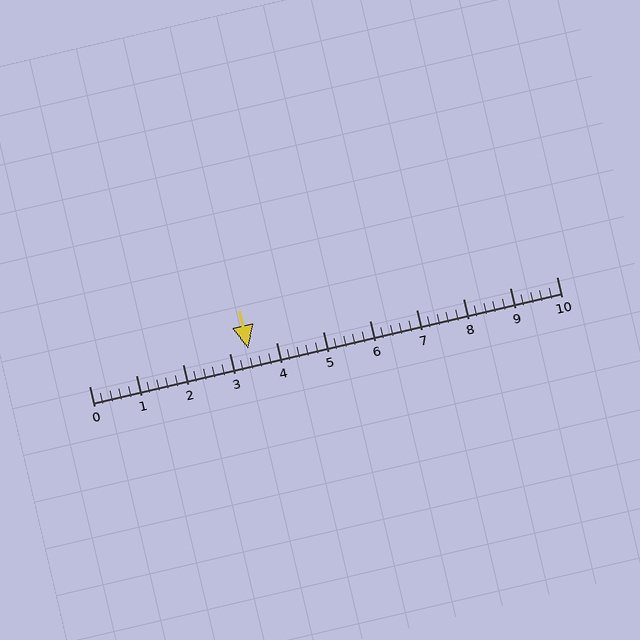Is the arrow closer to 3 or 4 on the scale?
The arrow is closer to 3.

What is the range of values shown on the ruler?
The ruler shows values from 0 to 10.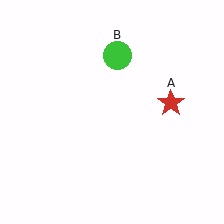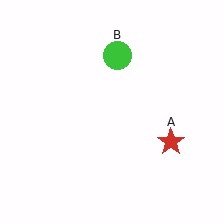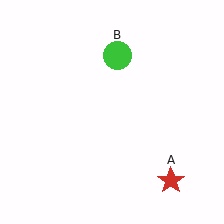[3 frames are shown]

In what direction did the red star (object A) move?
The red star (object A) moved down.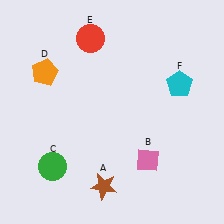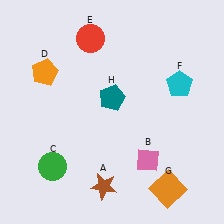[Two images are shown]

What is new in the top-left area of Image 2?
A teal pentagon (H) was added in the top-left area of Image 2.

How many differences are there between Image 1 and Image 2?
There are 2 differences between the two images.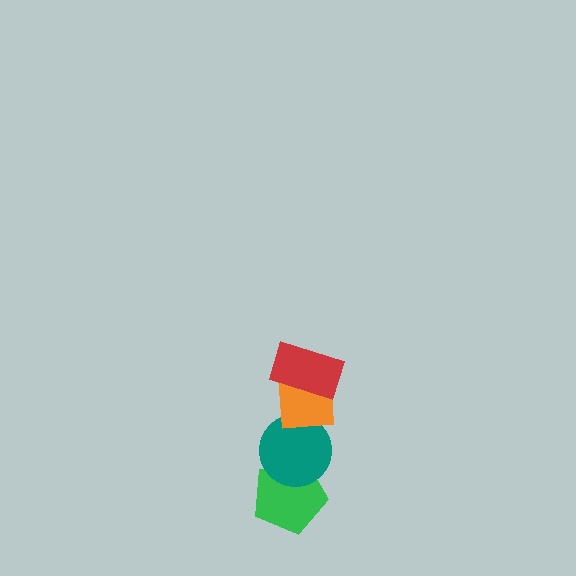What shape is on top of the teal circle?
The orange square is on top of the teal circle.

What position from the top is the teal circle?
The teal circle is 3rd from the top.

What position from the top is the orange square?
The orange square is 2nd from the top.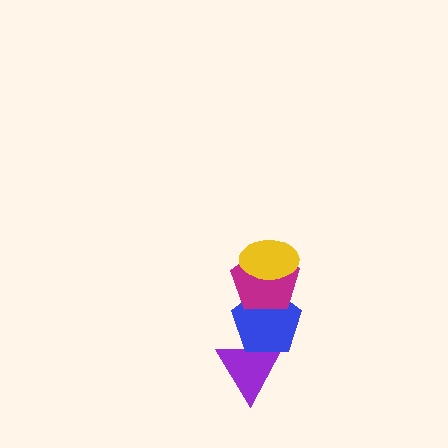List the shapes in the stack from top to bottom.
From top to bottom: the yellow ellipse, the magenta pentagon, the blue pentagon, the purple triangle.